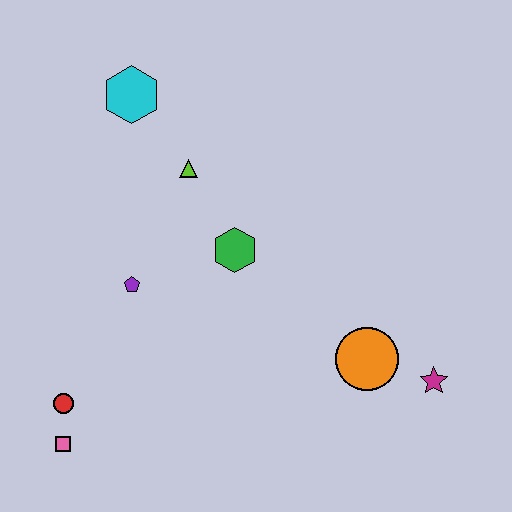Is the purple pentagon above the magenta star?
Yes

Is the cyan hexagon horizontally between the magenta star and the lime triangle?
No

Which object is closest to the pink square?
The red circle is closest to the pink square.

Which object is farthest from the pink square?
The magenta star is farthest from the pink square.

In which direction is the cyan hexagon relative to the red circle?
The cyan hexagon is above the red circle.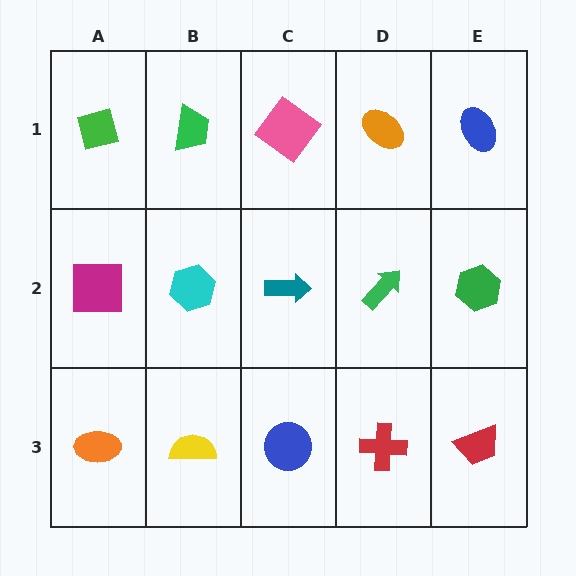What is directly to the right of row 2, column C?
A green arrow.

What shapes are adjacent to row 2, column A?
A green square (row 1, column A), an orange ellipse (row 3, column A), a cyan hexagon (row 2, column B).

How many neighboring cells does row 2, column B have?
4.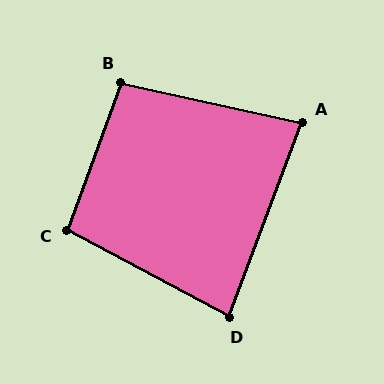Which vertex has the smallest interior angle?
A, at approximately 82 degrees.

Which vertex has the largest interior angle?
C, at approximately 98 degrees.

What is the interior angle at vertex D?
Approximately 82 degrees (acute).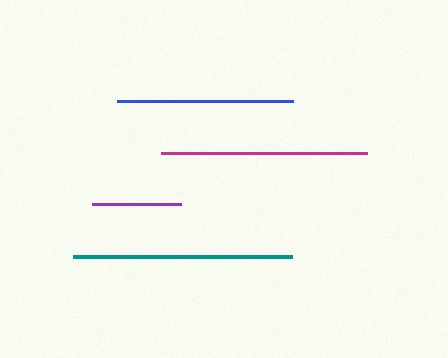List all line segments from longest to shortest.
From longest to shortest: teal, magenta, blue, purple.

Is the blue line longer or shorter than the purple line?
The blue line is longer than the purple line.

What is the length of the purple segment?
The purple segment is approximately 89 pixels long.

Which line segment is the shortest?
The purple line is the shortest at approximately 89 pixels.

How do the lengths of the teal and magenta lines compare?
The teal and magenta lines are approximately the same length.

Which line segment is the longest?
The teal line is the longest at approximately 219 pixels.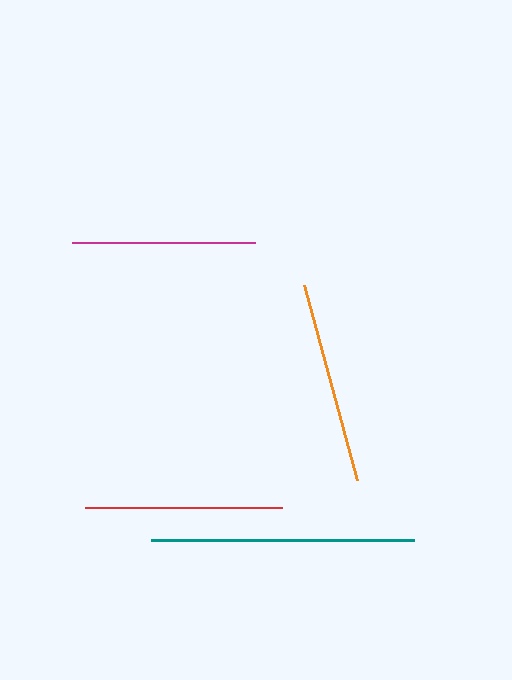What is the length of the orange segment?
The orange segment is approximately 202 pixels long.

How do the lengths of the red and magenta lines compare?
The red and magenta lines are approximately the same length.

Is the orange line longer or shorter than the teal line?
The teal line is longer than the orange line.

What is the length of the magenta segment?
The magenta segment is approximately 184 pixels long.